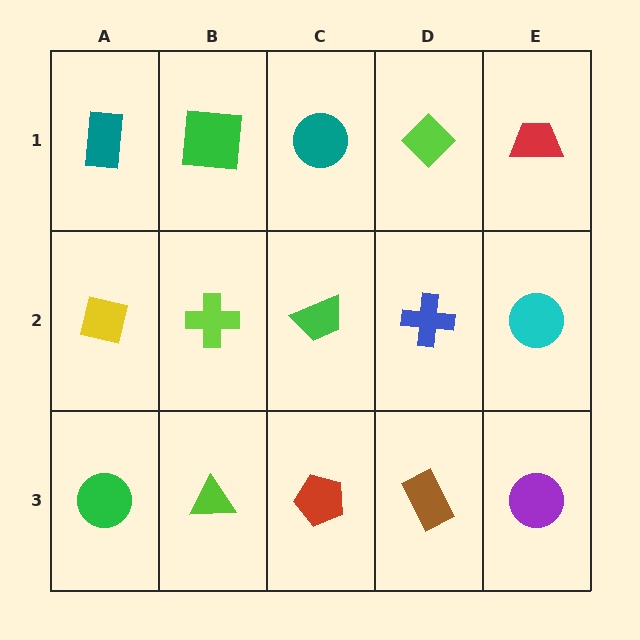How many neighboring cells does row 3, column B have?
3.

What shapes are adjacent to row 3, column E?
A cyan circle (row 2, column E), a brown rectangle (row 3, column D).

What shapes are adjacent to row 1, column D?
A blue cross (row 2, column D), a teal circle (row 1, column C), a red trapezoid (row 1, column E).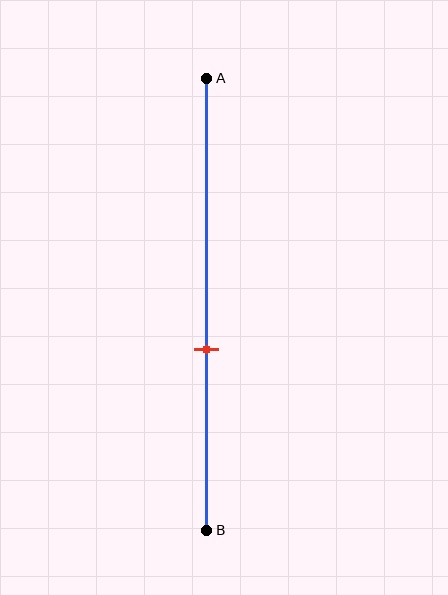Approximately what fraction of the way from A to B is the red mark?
The red mark is approximately 60% of the way from A to B.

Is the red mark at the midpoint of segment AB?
No, the mark is at about 60% from A, not at the 50% midpoint.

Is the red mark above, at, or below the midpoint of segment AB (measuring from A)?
The red mark is below the midpoint of segment AB.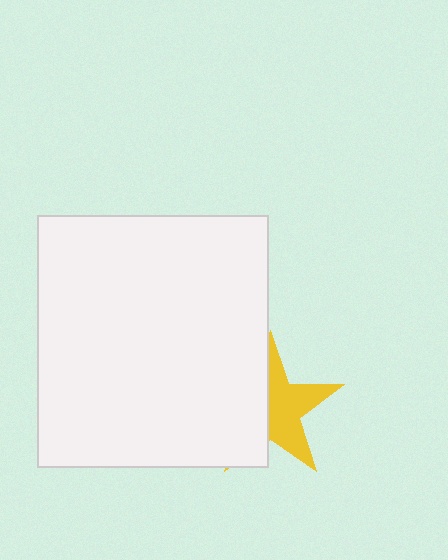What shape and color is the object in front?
The object in front is a white rectangle.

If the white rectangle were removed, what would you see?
You would see the complete yellow star.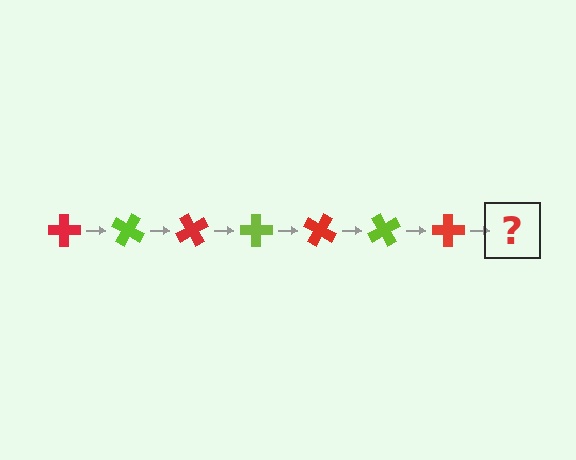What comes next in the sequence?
The next element should be a lime cross, rotated 210 degrees from the start.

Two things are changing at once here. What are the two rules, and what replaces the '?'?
The two rules are that it rotates 30 degrees each step and the color cycles through red and lime. The '?' should be a lime cross, rotated 210 degrees from the start.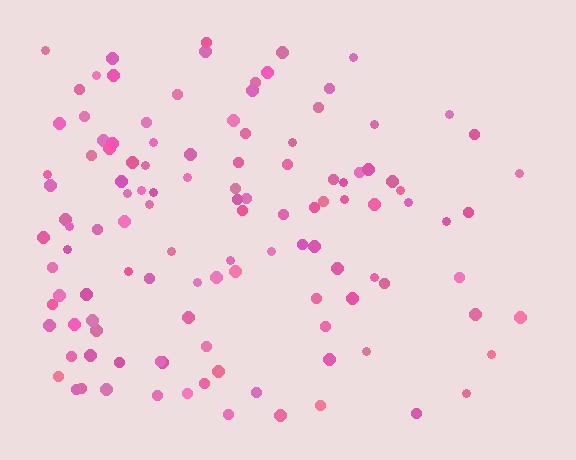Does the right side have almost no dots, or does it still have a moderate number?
Still a moderate number, just noticeably fewer than the left.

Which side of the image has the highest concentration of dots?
The left.